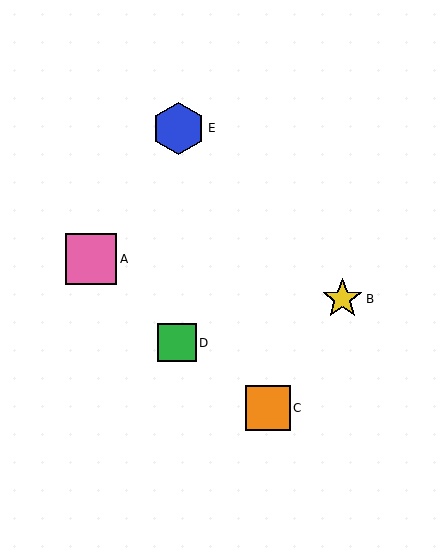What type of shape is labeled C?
Shape C is an orange square.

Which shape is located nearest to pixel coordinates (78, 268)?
The pink square (labeled A) at (91, 259) is nearest to that location.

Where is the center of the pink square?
The center of the pink square is at (91, 259).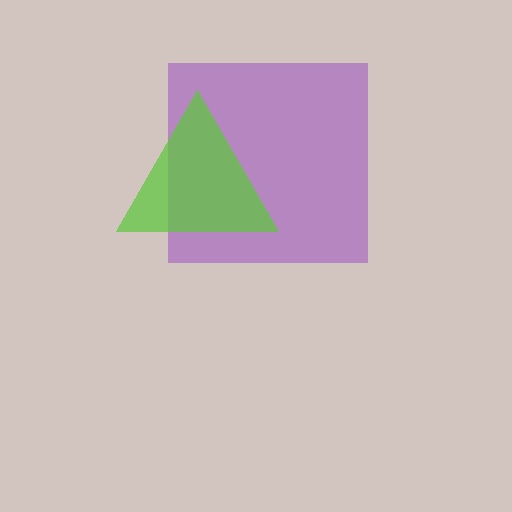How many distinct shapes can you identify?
There are 2 distinct shapes: a purple square, a lime triangle.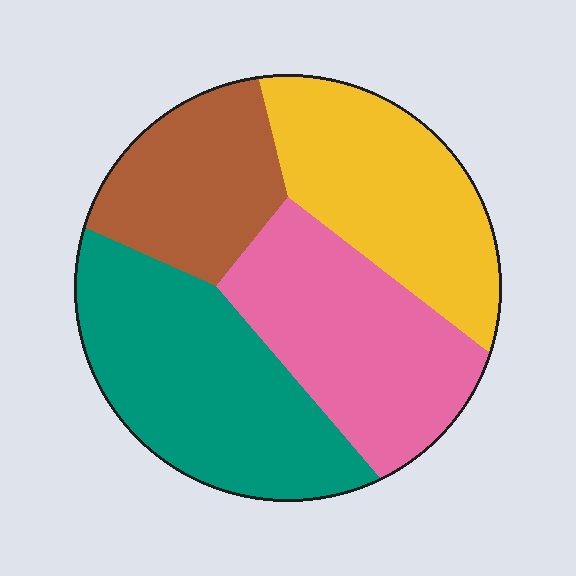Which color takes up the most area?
Teal, at roughly 30%.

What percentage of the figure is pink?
Pink covers 26% of the figure.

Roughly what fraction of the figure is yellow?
Yellow covers 25% of the figure.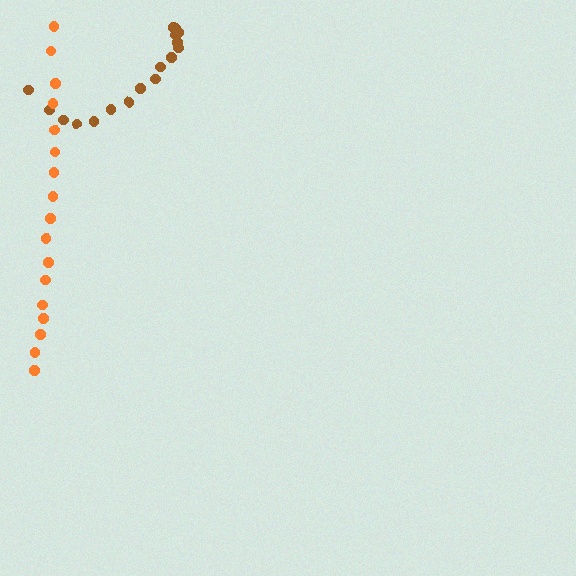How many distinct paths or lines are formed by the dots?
There are 2 distinct paths.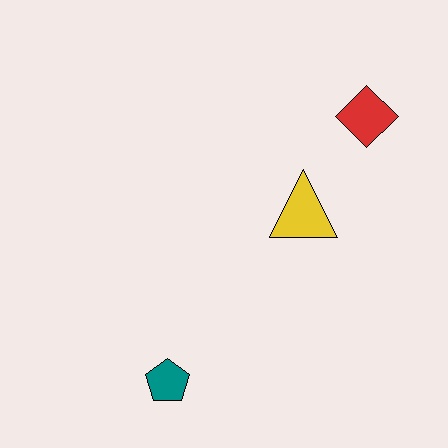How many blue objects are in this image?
There are no blue objects.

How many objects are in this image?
There are 3 objects.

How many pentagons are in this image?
There is 1 pentagon.